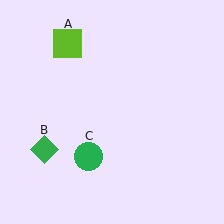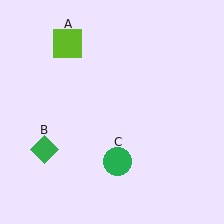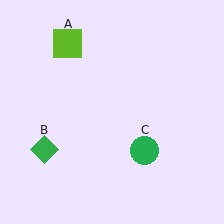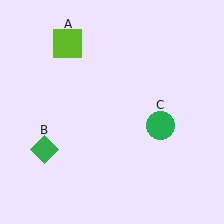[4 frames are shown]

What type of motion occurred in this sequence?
The green circle (object C) rotated counterclockwise around the center of the scene.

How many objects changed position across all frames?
1 object changed position: green circle (object C).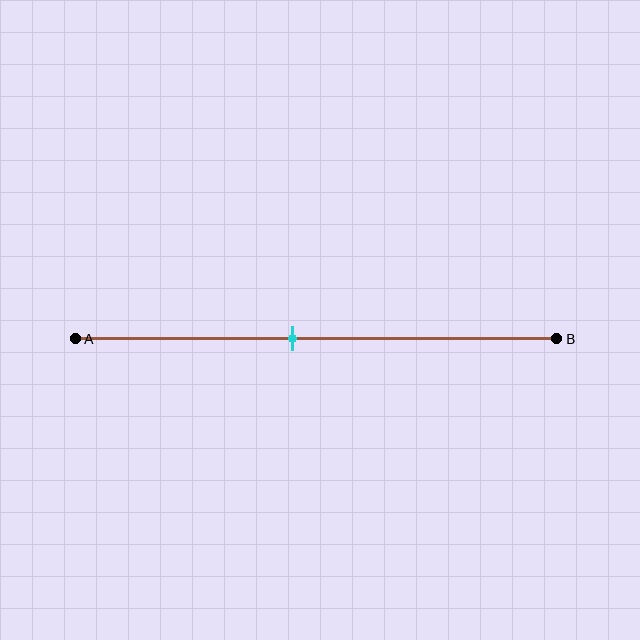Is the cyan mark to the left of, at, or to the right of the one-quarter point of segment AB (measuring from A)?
The cyan mark is to the right of the one-quarter point of segment AB.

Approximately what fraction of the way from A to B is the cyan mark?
The cyan mark is approximately 45% of the way from A to B.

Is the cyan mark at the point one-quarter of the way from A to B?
No, the mark is at about 45% from A, not at the 25% one-quarter point.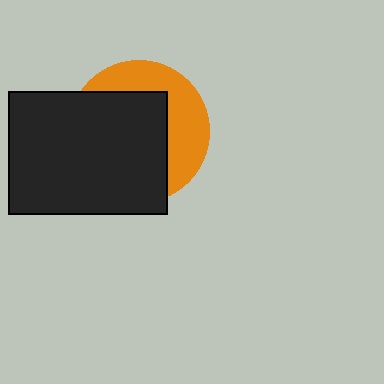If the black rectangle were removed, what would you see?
You would see the complete orange circle.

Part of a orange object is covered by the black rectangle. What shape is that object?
It is a circle.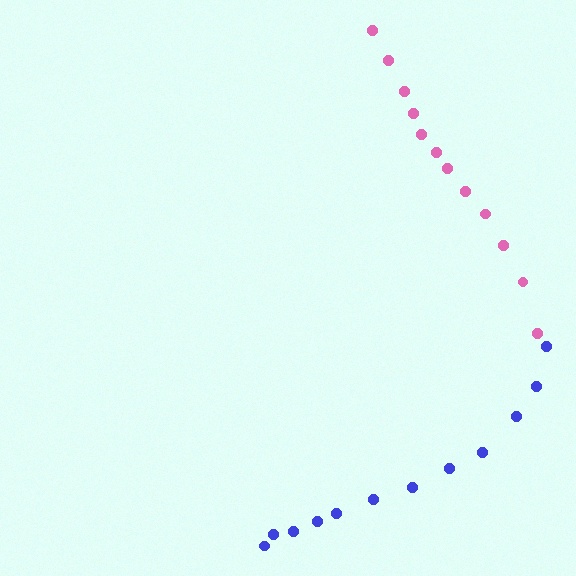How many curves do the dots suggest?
There are 2 distinct paths.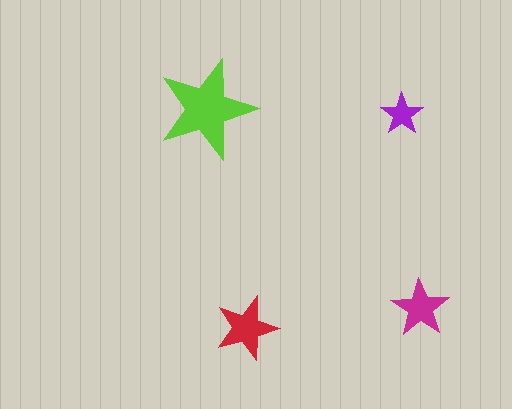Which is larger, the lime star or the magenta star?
The lime one.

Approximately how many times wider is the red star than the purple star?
About 1.5 times wider.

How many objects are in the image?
There are 4 objects in the image.